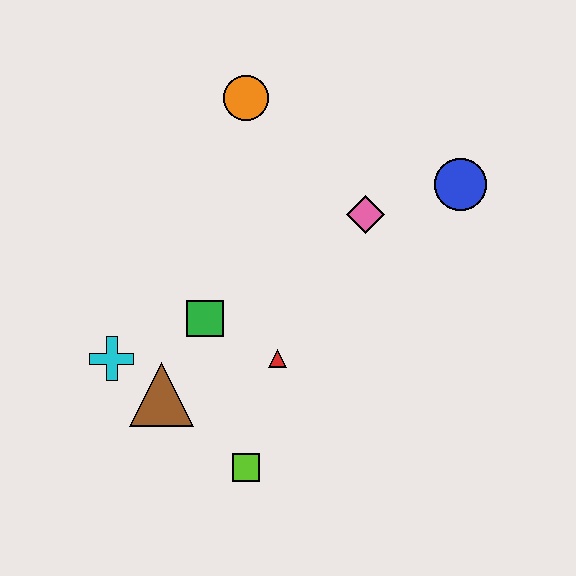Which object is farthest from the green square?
The blue circle is farthest from the green square.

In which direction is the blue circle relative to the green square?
The blue circle is to the right of the green square.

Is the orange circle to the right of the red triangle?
No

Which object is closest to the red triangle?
The green square is closest to the red triangle.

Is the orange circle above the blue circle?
Yes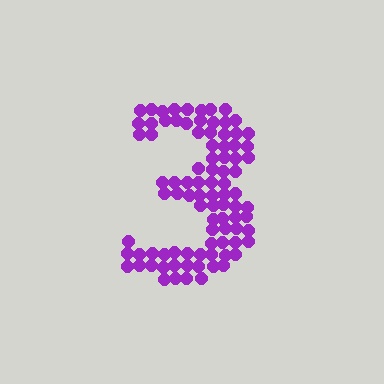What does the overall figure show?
The overall figure shows the digit 3.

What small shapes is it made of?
It is made of small circles.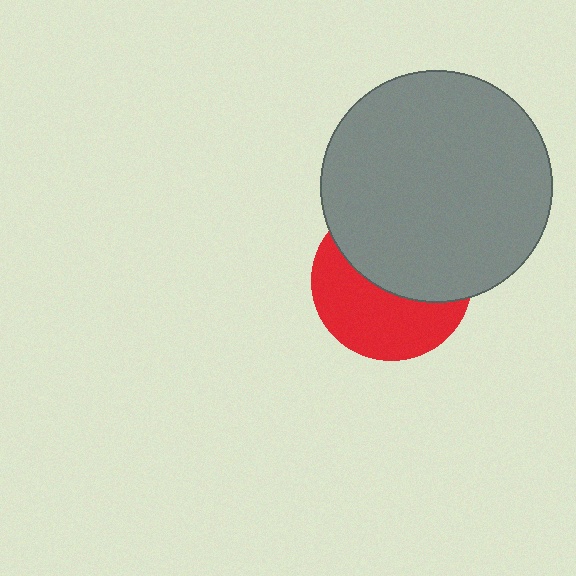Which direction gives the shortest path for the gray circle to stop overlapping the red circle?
Moving up gives the shortest separation.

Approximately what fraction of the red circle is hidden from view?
Roughly 52% of the red circle is hidden behind the gray circle.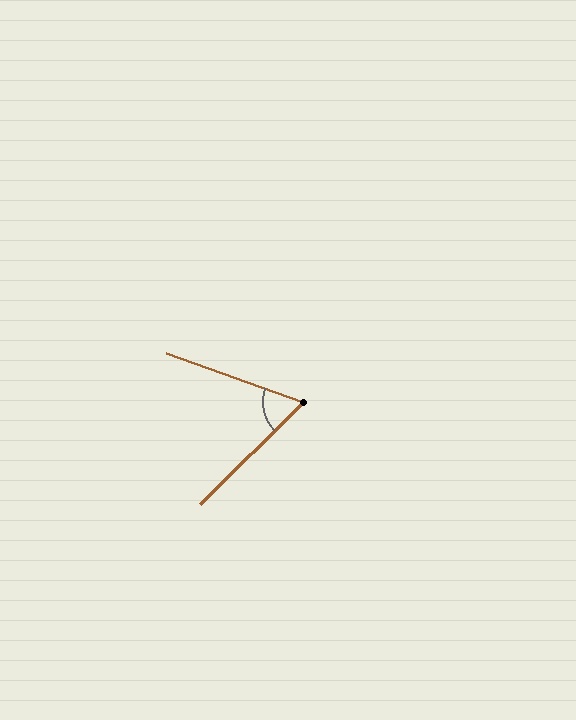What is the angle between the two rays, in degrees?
Approximately 64 degrees.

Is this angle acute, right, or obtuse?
It is acute.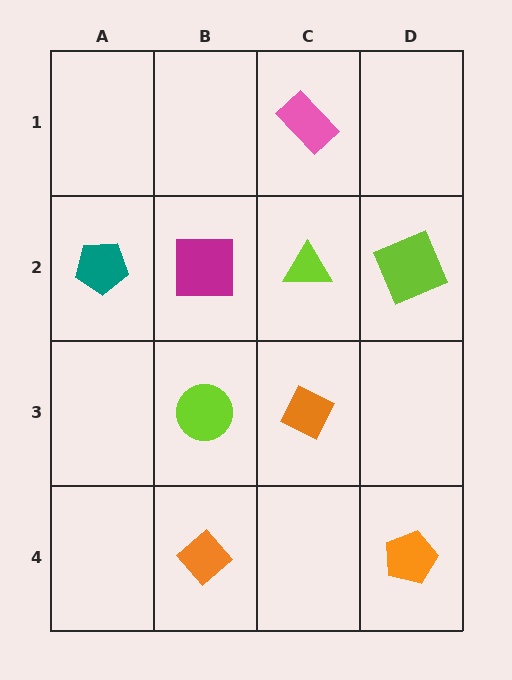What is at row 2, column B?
A magenta square.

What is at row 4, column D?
An orange pentagon.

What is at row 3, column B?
A lime circle.